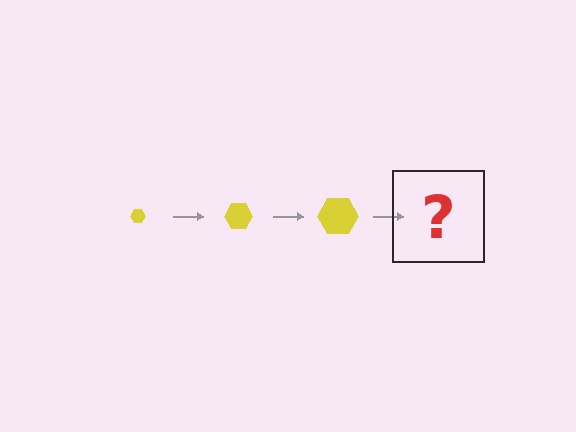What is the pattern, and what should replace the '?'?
The pattern is that the hexagon gets progressively larger each step. The '?' should be a yellow hexagon, larger than the previous one.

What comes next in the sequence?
The next element should be a yellow hexagon, larger than the previous one.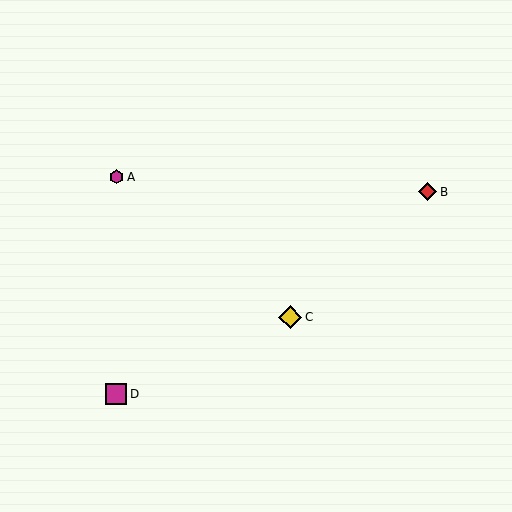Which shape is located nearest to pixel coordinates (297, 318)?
The yellow diamond (labeled C) at (290, 317) is nearest to that location.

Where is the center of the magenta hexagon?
The center of the magenta hexagon is at (117, 177).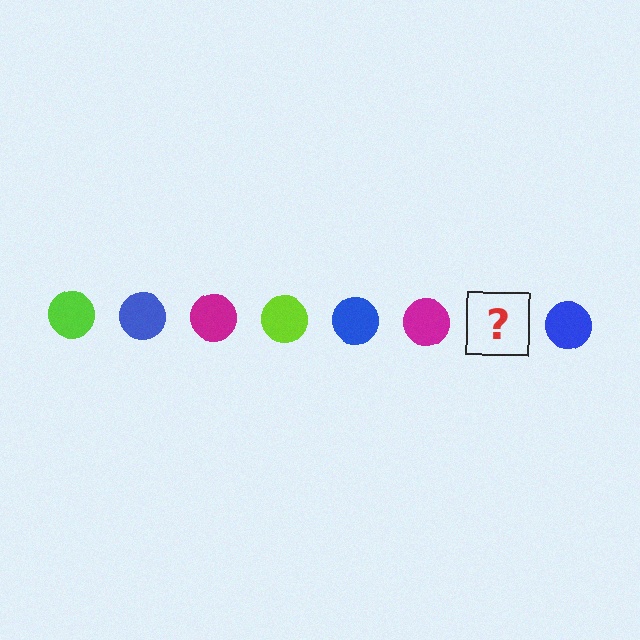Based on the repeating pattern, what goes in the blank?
The blank should be a lime circle.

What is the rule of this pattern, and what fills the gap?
The rule is that the pattern cycles through lime, blue, magenta circles. The gap should be filled with a lime circle.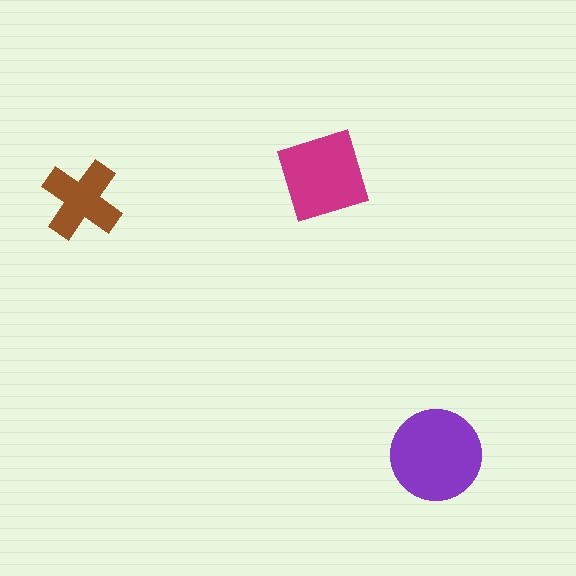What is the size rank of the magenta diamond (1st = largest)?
2nd.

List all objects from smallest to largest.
The brown cross, the magenta diamond, the purple circle.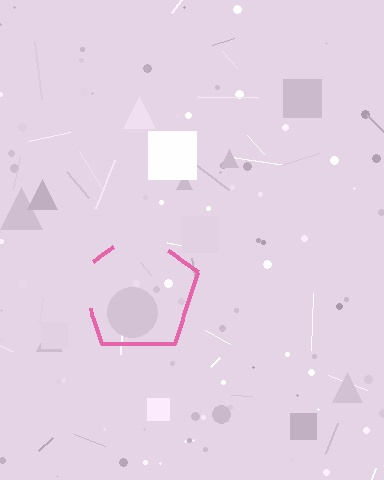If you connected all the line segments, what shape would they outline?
They would outline a pentagon.